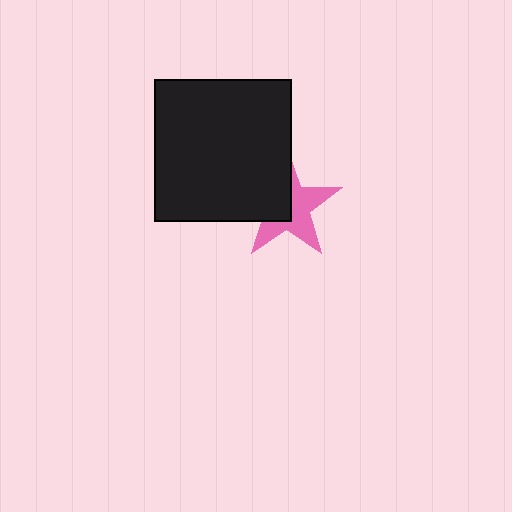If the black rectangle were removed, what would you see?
You would see the complete pink star.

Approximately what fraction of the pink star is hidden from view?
Roughly 44% of the pink star is hidden behind the black rectangle.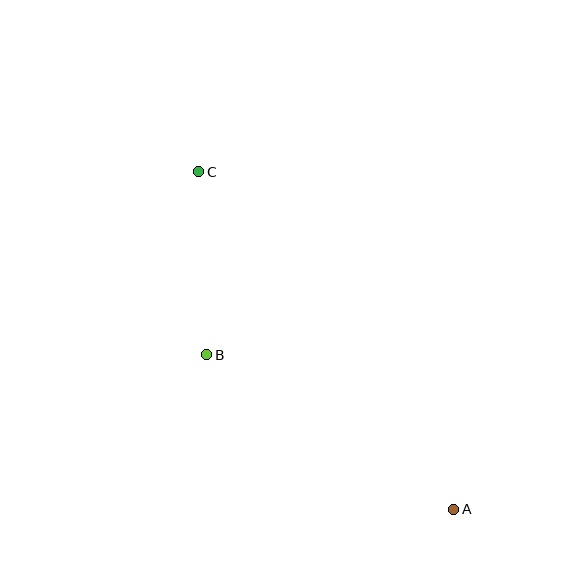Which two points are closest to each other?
Points B and C are closest to each other.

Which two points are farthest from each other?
Points A and C are farthest from each other.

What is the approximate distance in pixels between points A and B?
The distance between A and B is approximately 291 pixels.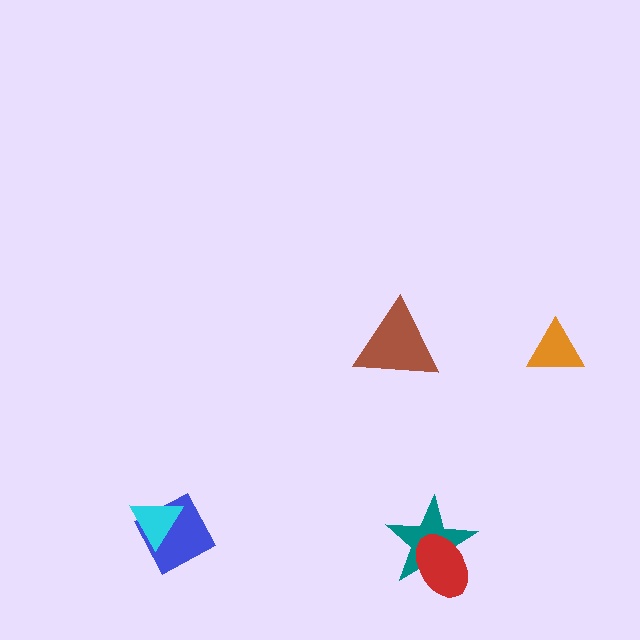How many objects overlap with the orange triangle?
0 objects overlap with the orange triangle.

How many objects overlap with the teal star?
1 object overlaps with the teal star.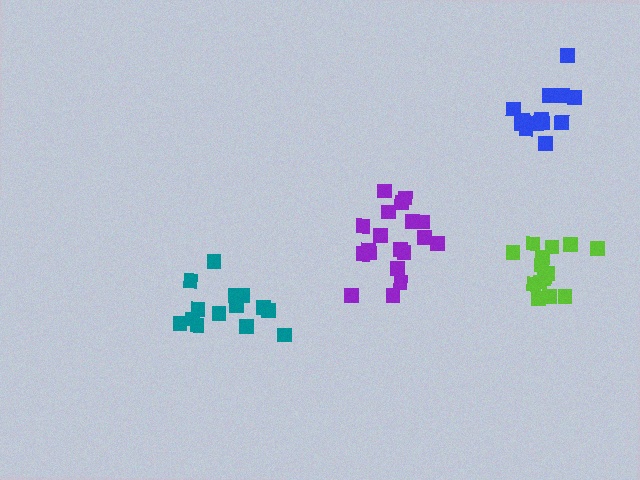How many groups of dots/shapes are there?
There are 4 groups.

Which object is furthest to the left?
The teal cluster is leftmost.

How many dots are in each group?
Group 1: 19 dots, Group 2: 14 dots, Group 3: 14 dots, Group 4: 14 dots (61 total).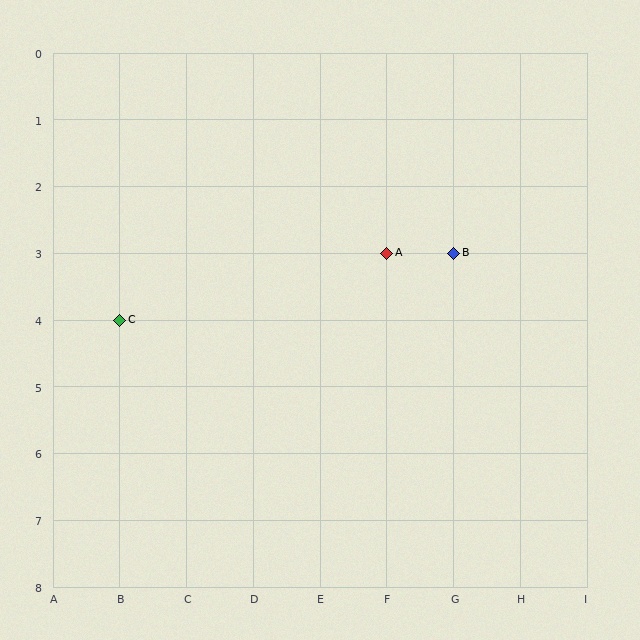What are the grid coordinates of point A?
Point A is at grid coordinates (F, 3).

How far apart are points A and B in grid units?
Points A and B are 1 column apart.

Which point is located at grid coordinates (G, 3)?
Point B is at (G, 3).